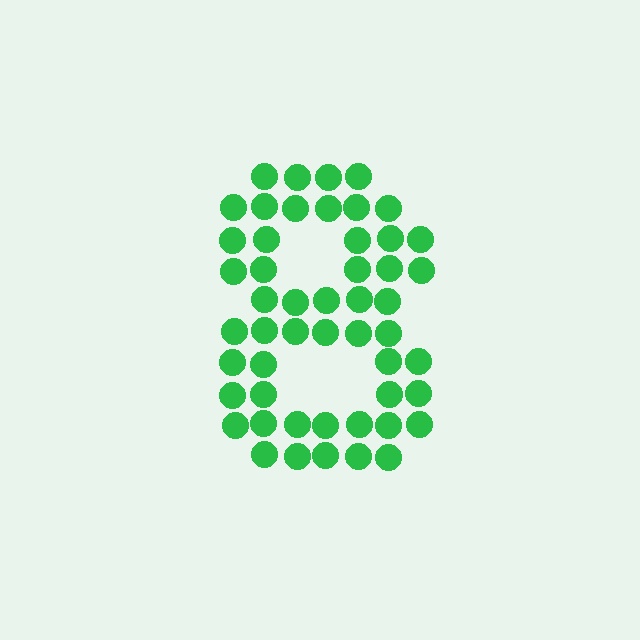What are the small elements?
The small elements are circles.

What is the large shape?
The large shape is the digit 8.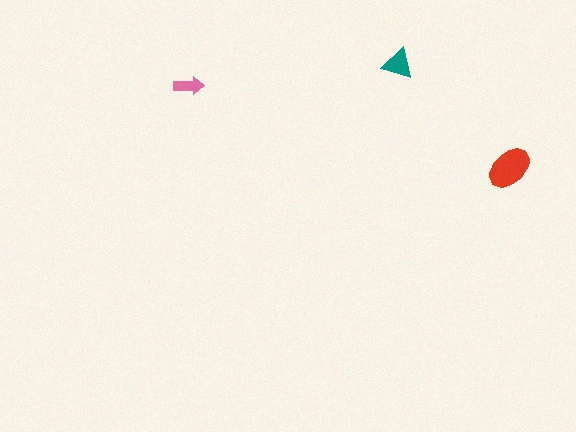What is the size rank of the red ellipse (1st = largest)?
1st.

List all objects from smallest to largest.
The pink arrow, the teal triangle, the red ellipse.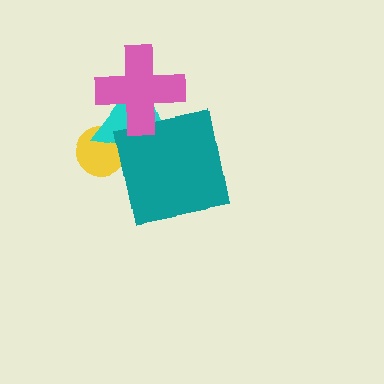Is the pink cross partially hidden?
No, no other shape covers it.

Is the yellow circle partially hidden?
Yes, it is partially covered by another shape.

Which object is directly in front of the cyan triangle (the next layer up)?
The teal square is directly in front of the cyan triangle.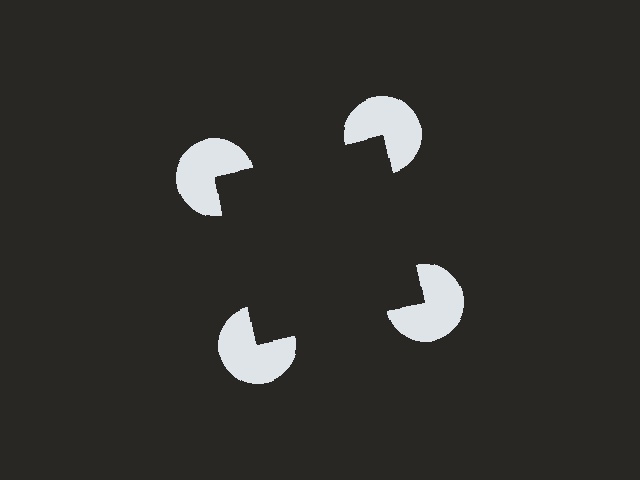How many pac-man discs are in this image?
There are 4 — one at each vertex of the illusory square.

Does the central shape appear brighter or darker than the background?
It typically appears slightly darker than the background, even though no actual brightness change is drawn.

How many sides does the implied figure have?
4 sides.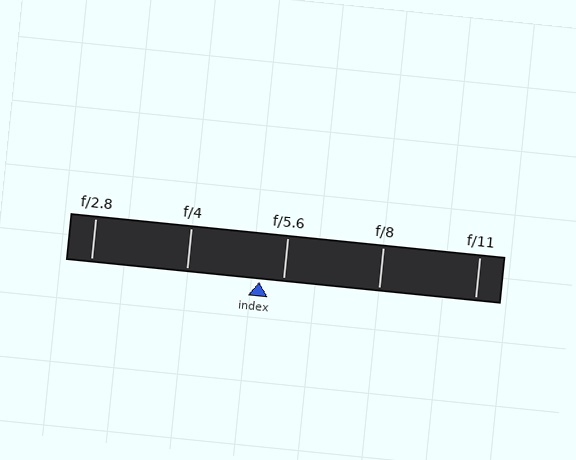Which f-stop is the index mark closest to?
The index mark is closest to f/5.6.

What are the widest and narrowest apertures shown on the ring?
The widest aperture shown is f/2.8 and the narrowest is f/11.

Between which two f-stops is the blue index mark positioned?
The index mark is between f/4 and f/5.6.